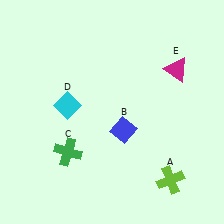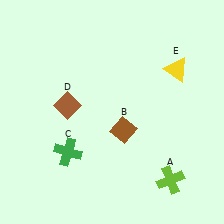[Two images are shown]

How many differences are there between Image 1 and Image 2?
There are 3 differences between the two images.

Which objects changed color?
B changed from blue to brown. D changed from cyan to brown. E changed from magenta to yellow.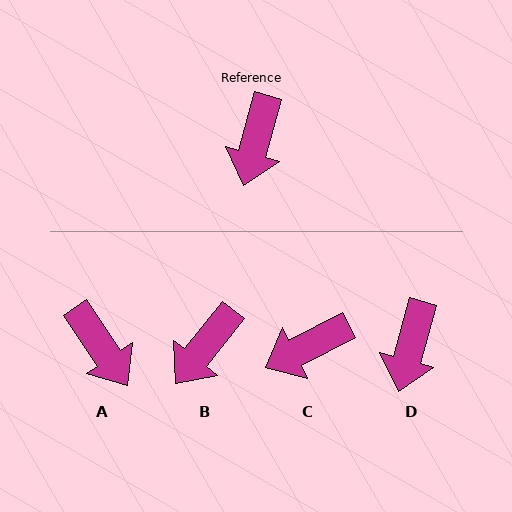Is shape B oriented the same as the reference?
No, it is off by about 23 degrees.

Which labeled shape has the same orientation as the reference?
D.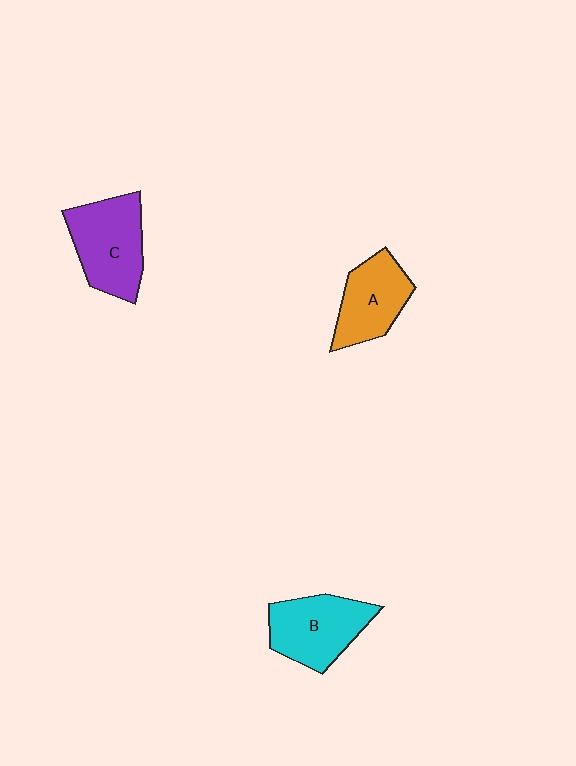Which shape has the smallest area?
Shape A (orange).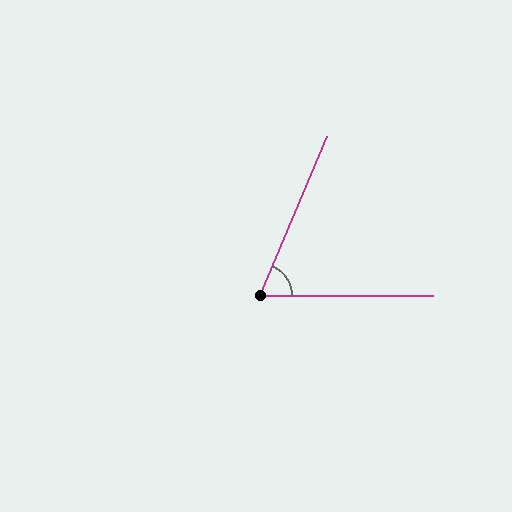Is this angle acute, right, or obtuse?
It is acute.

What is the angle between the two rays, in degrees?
Approximately 67 degrees.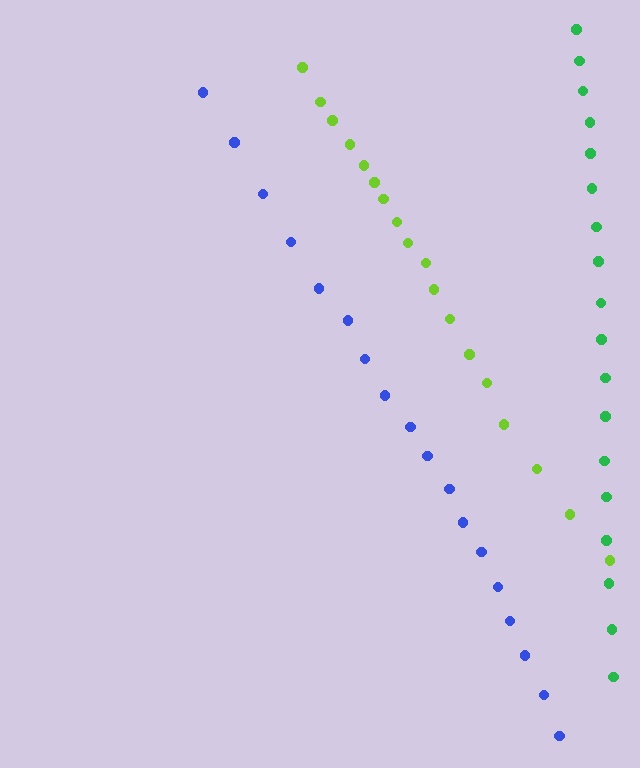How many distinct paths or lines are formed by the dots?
There are 3 distinct paths.